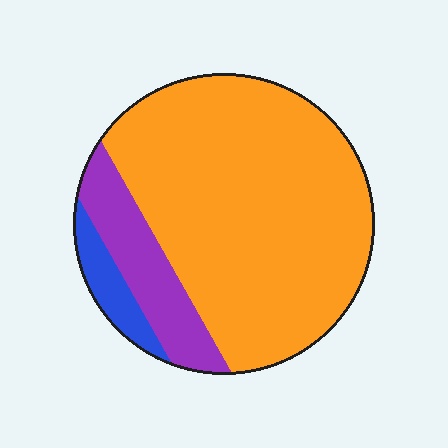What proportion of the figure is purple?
Purple covers about 15% of the figure.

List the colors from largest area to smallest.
From largest to smallest: orange, purple, blue.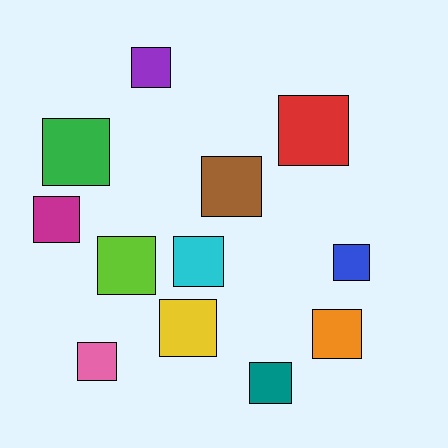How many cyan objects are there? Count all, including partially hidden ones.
There is 1 cyan object.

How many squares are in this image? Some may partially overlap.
There are 12 squares.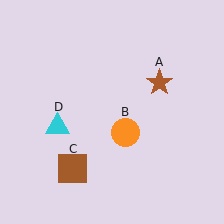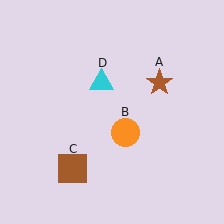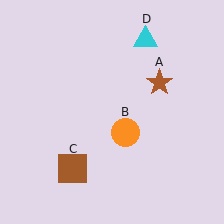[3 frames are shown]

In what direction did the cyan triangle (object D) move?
The cyan triangle (object D) moved up and to the right.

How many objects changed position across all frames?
1 object changed position: cyan triangle (object D).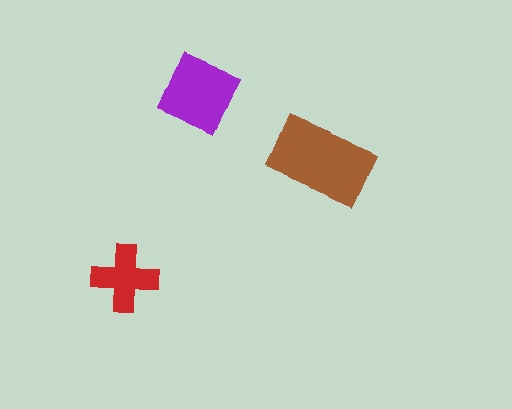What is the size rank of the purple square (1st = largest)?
2nd.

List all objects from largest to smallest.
The brown rectangle, the purple square, the red cross.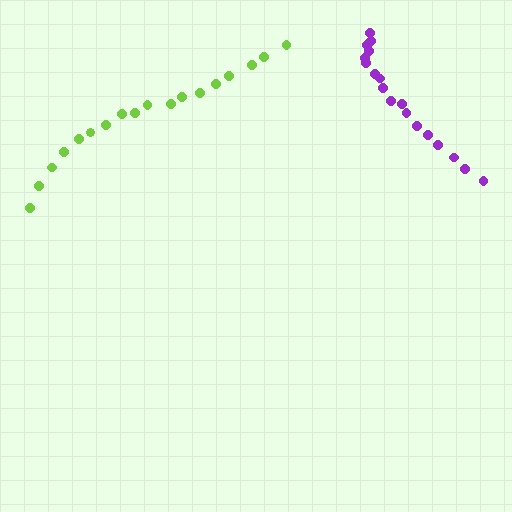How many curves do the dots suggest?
There are 2 distinct paths.